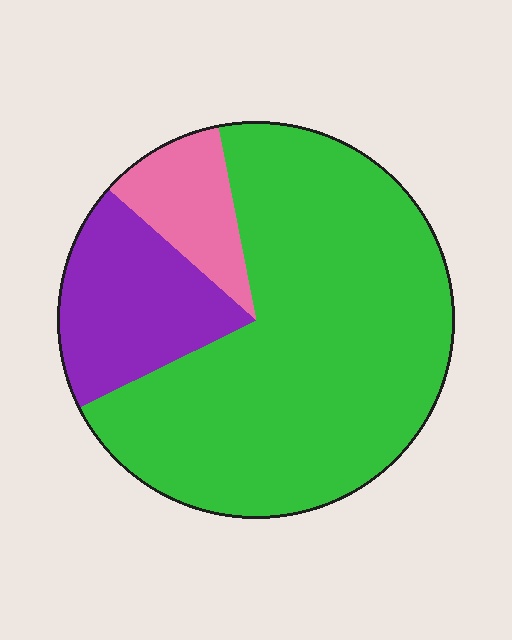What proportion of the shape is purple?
Purple covers around 20% of the shape.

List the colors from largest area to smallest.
From largest to smallest: green, purple, pink.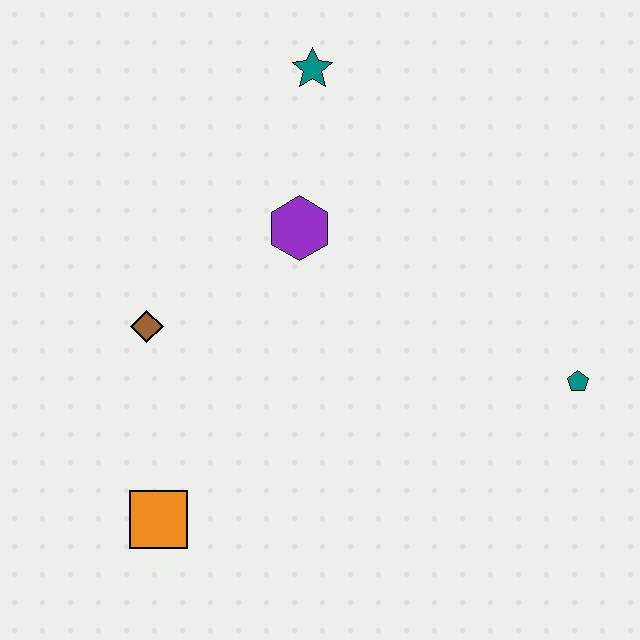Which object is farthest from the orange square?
The teal star is farthest from the orange square.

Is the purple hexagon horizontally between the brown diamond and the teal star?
Yes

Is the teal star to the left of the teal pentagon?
Yes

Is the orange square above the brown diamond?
No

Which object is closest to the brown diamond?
The purple hexagon is closest to the brown diamond.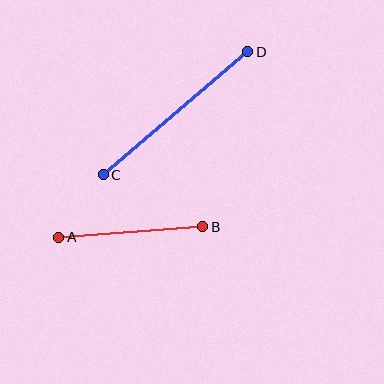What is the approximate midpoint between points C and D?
The midpoint is at approximately (175, 113) pixels.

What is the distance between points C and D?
The distance is approximately 190 pixels.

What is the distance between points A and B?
The distance is approximately 145 pixels.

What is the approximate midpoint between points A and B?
The midpoint is at approximately (131, 232) pixels.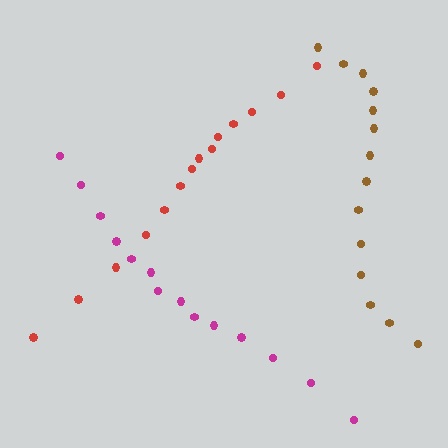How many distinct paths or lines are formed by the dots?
There are 3 distinct paths.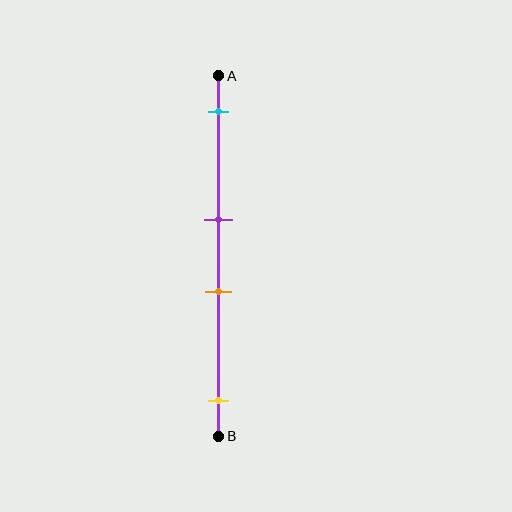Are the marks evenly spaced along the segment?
No, the marks are not evenly spaced.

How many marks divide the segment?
There are 4 marks dividing the segment.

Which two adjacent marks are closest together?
The purple and orange marks are the closest adjacent pair.